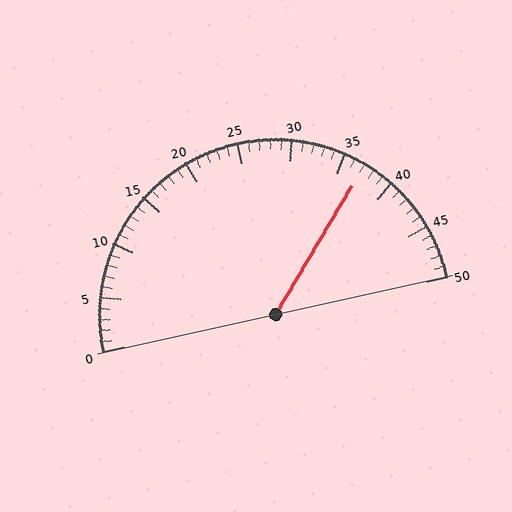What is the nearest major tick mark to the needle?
The nearest major tick mark is 35.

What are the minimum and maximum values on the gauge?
The gauge ranges from 0 to 50.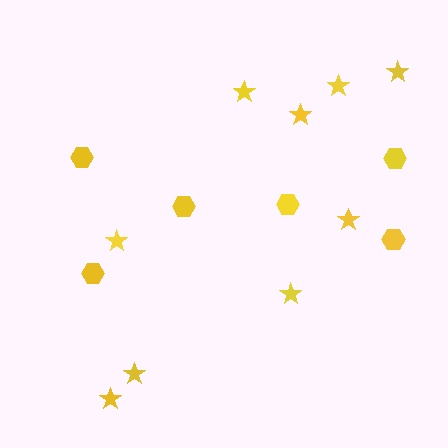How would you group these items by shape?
There are 2 groups: one group of hexagons (6) and one group of stars (9).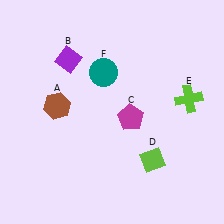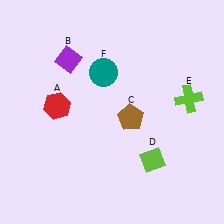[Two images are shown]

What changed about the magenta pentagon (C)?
In Image 1, C is magenta. In Image 2, it changed to brown.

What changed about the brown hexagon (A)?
In Image 1, A is brown. In Image 2, it changed to red.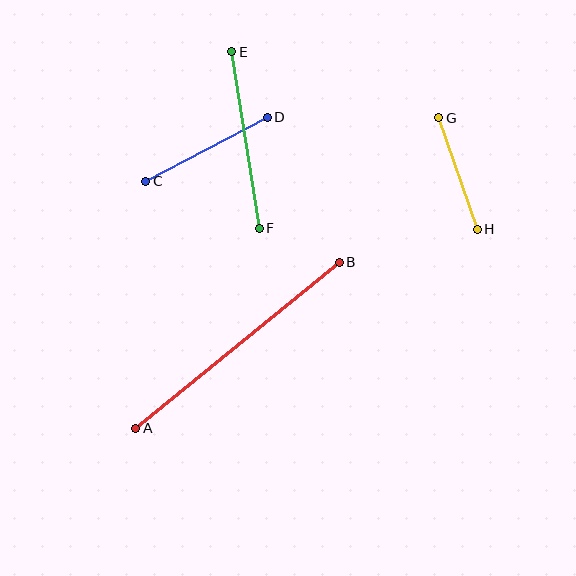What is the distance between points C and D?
The distance is approximately 137 pixels.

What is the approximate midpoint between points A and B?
The midpoint is at approximately (238, 345) pixels.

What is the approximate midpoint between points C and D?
The midpoint is at approximately (206, 149) pixels.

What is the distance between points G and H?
The distance is approximately 118 pixels.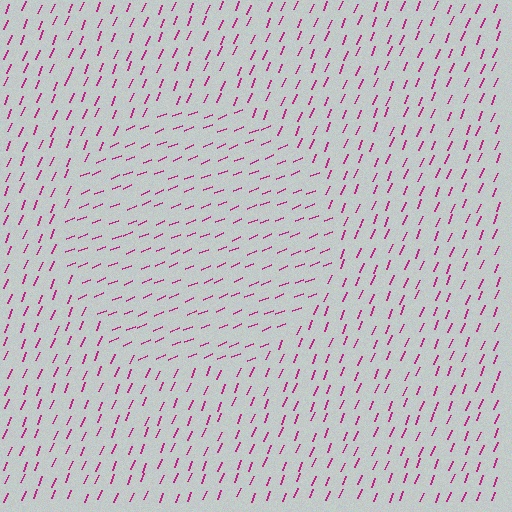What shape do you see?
I see a circle.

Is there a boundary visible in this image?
Yes, there is a texture boundary formed by a change in line orientation.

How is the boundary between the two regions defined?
The boundary is defined purely by a change in line orientation (approximately 45 degrees difference). All lines are the same color and thickness.